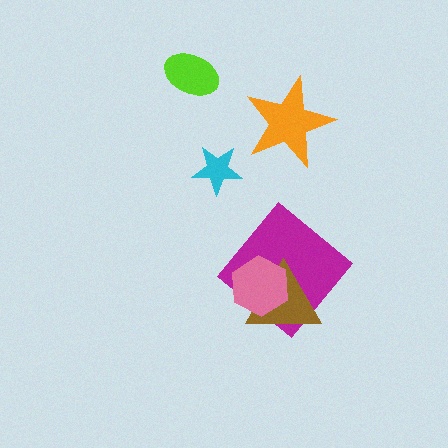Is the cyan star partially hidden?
No, no other shape covers it.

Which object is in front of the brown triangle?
The pink hexagon is in front of the brown triangle.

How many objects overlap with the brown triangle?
2 objects overlap with the brown triangle.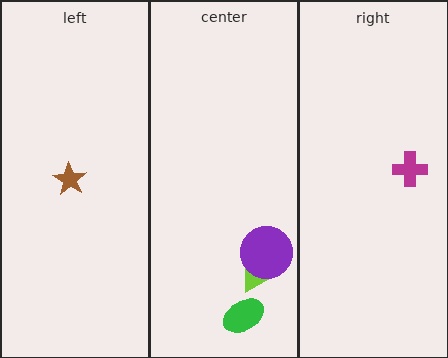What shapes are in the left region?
The brown star.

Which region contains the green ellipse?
The center region.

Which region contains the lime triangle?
The center region.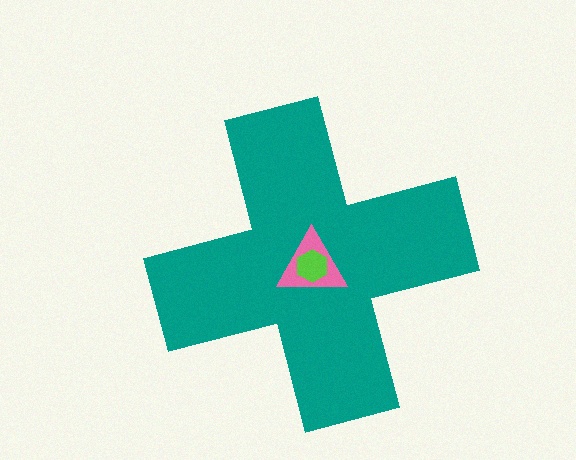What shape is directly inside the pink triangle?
The lime hexagon.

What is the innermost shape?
The lime hexagon.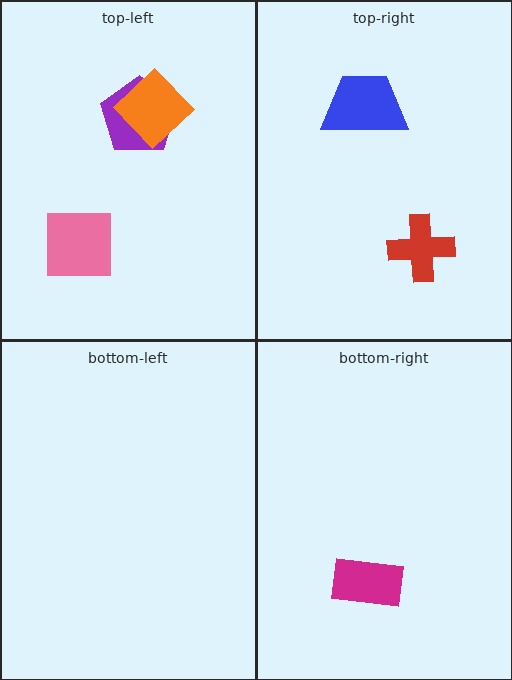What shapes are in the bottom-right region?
The magenta rectangle.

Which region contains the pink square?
The top-left region.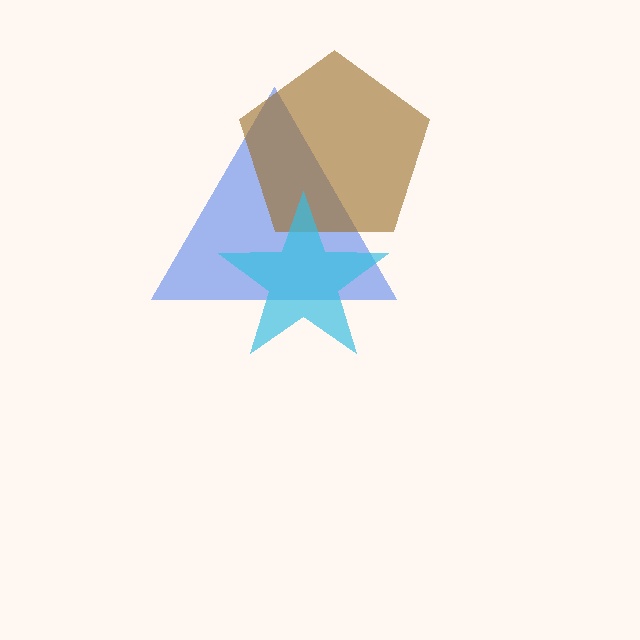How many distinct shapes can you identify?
There are 3 distinct shapes: a blue triangle, a brown pentagon, a cyan star.